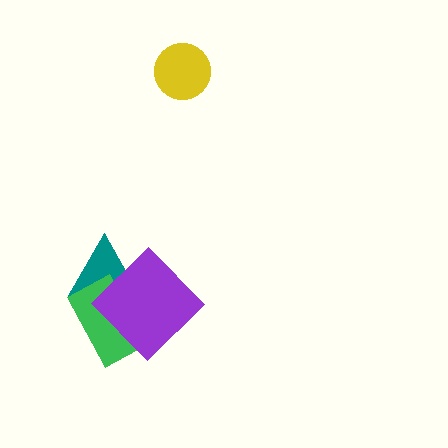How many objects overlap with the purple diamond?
2 objects overlap with the purple diamond.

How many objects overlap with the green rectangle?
2 objects overlap with the green rectangle.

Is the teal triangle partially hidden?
Yes, it is partially covered by another shape.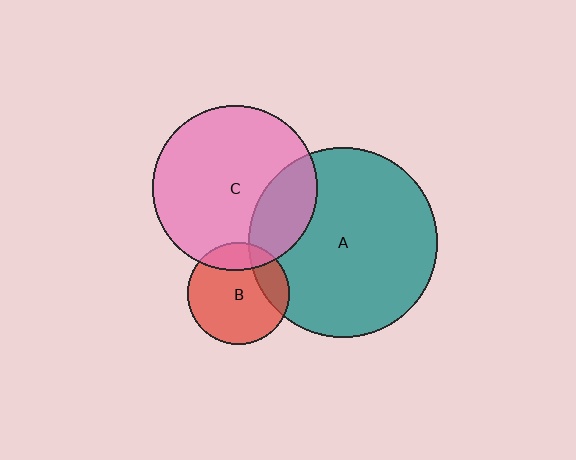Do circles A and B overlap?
Yes.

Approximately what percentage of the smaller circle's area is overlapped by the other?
Approximately 20%.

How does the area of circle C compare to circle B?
Approximately 2.6 times.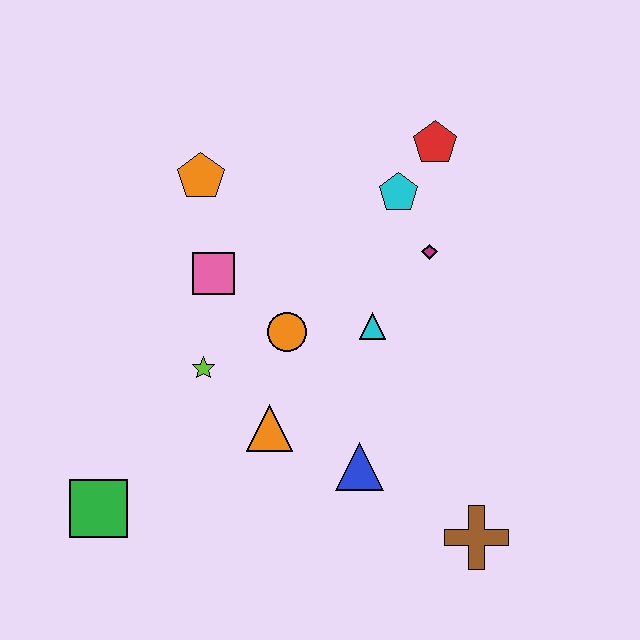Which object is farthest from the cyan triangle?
The green square is farthest from the cyan triangle.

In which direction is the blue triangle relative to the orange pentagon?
The blue triangle is below the orange pentagon.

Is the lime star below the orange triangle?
No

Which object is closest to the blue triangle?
The orange triangle is closest to the blue triangle.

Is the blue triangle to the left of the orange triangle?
No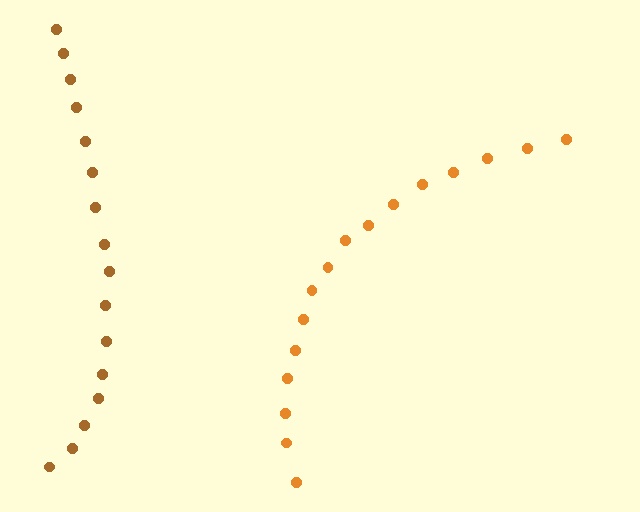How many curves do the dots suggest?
There are 2 distinct paths.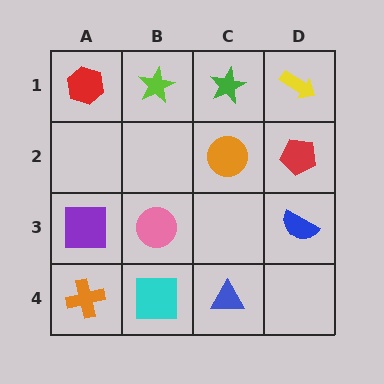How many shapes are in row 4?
3 shapes.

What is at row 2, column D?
A red pentagon.